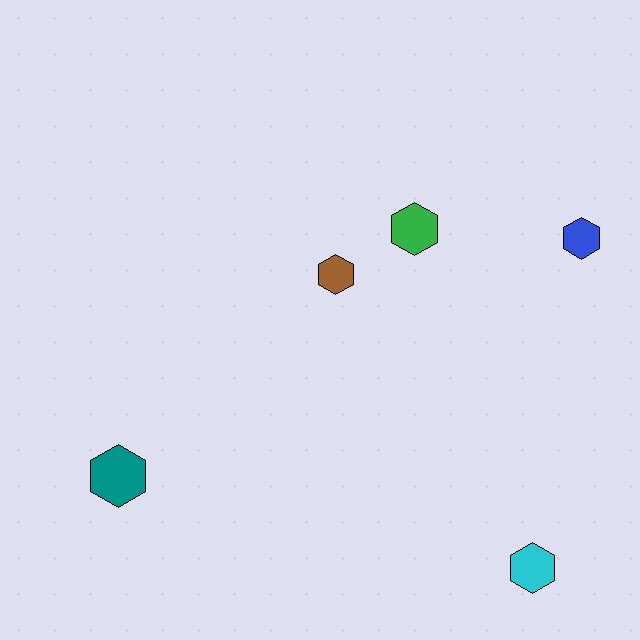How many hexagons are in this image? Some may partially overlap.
There are 5 hexagons.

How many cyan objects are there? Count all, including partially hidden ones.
There is 1 cyan object.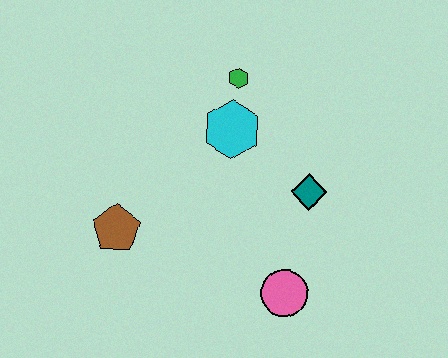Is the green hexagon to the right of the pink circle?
No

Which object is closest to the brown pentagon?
The cyan hexagon is closest to the brown pentagon.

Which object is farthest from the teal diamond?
The brown pentagon is farthest from the teal diamond.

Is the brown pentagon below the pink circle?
No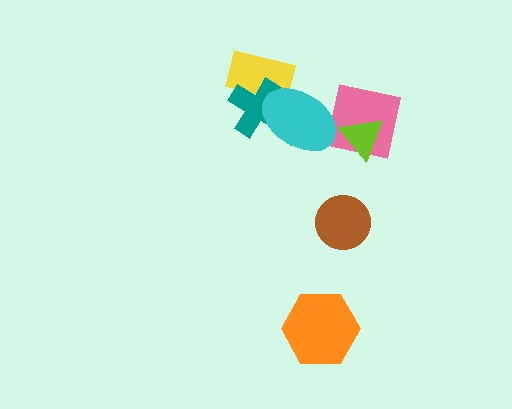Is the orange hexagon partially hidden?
No, no other shape covers it.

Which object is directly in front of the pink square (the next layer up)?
The cyan ellipse is directly in front of the pink square.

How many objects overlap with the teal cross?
2 objects overlap with the teal cross.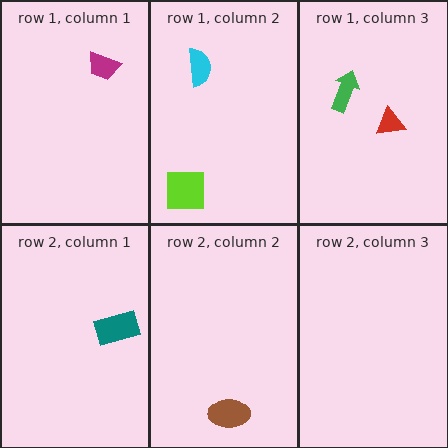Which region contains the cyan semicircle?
The row 1, column 2 region.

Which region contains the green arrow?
The row 1, column 3 region.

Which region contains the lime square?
The row 1, column 2 region.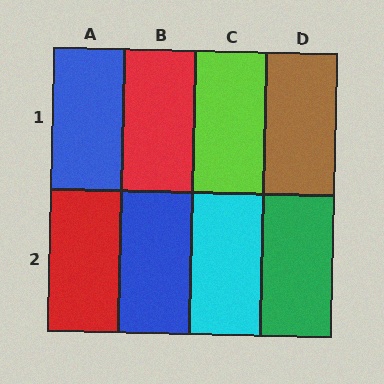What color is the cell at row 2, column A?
Red.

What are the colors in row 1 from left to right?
Blue, red, lime, brown.